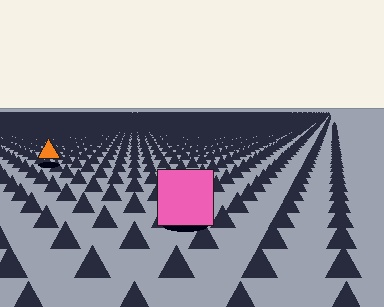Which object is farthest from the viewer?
The orange triangle is farthest from the viewer. It appears smaller and the ground texture around it is denser.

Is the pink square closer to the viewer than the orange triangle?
Yes. The pink square is closer — you can tell from the texture gradient: the ground texture is coarser near it.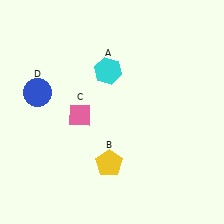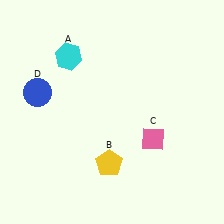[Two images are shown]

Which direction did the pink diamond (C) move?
The pink diamond (C) moved right.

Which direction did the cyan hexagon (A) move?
The cyan hexagon (A) moved left.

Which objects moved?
The objects that moved are: the cyan hexagon (A), the pink diamond (C).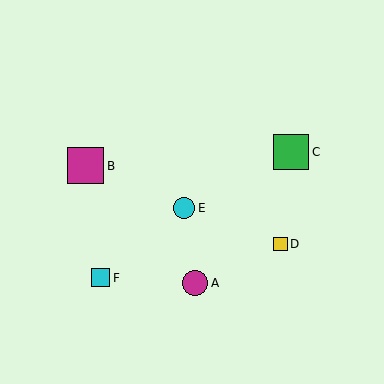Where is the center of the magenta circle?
The center of the magenta circle is at (195, 283).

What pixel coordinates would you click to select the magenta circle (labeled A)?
Click at (195, 283) to select the magenta circle A.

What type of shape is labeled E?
Shape E is a cyan circle.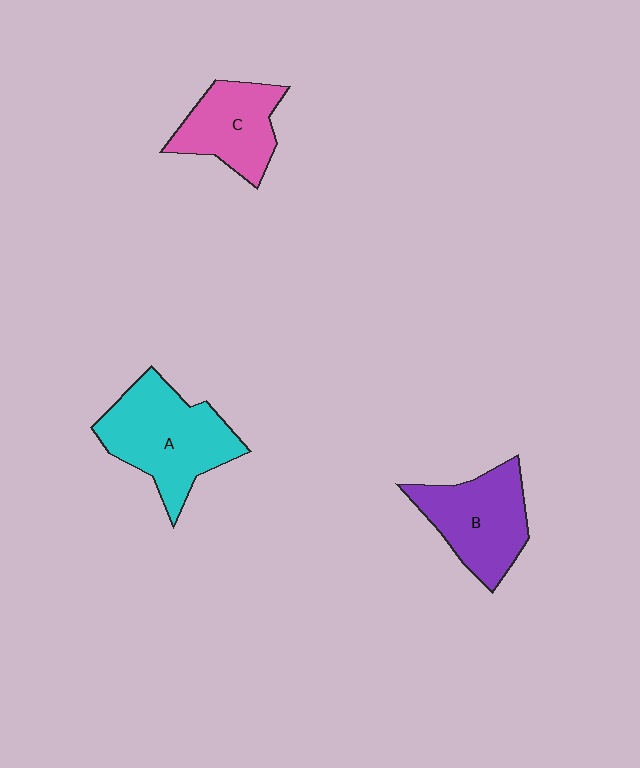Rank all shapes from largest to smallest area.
From largest to smallest: A (cyan), B (purple), C (pink).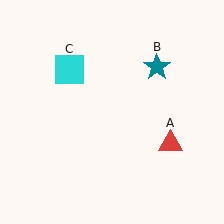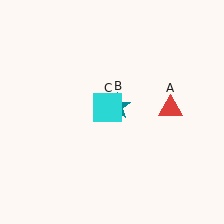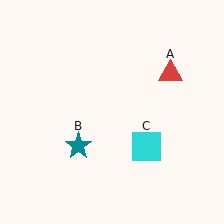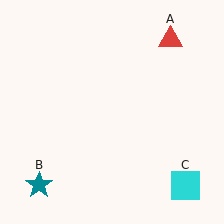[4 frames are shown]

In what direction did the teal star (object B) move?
The teal star (object B) moved down and to the left.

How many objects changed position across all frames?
3 objects changed position: red triangle (object A), teal star (object B), cyan square (object C).